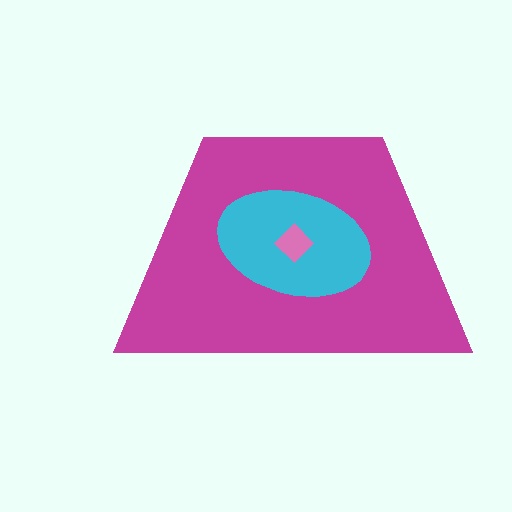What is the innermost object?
The pink diamond.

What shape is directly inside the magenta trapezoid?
The cyan ellipse.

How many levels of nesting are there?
3.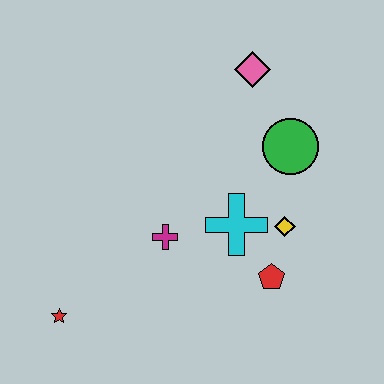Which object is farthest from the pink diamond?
The red star is farthest from the pink diamond.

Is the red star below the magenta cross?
Yes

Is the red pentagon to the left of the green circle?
Yes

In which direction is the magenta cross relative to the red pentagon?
The magenta cross is to the left of the red pentagon.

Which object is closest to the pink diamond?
The green circle is closest to the pink diamond.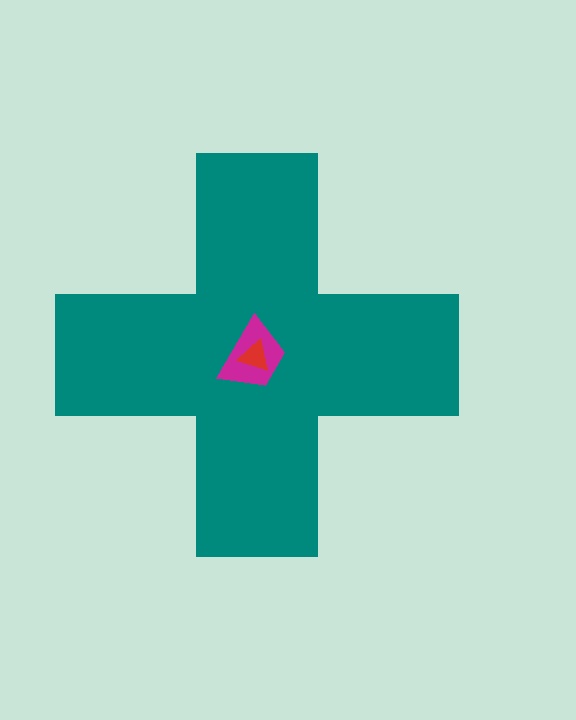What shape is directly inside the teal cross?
The magenta trapezoid.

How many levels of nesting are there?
3.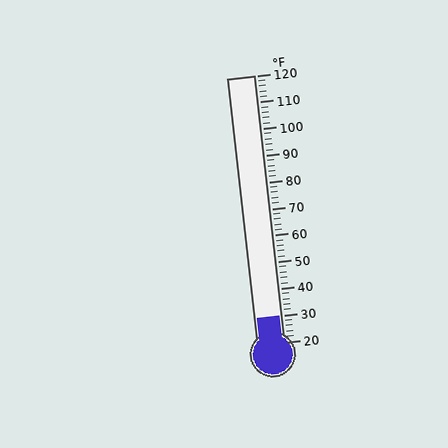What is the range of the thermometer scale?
The thermometer scale ranges from 20°F to 120°F.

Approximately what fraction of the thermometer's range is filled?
The thermometer is filled to approximately 10% of its range.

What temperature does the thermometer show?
The thermometer shows approximately 30°F.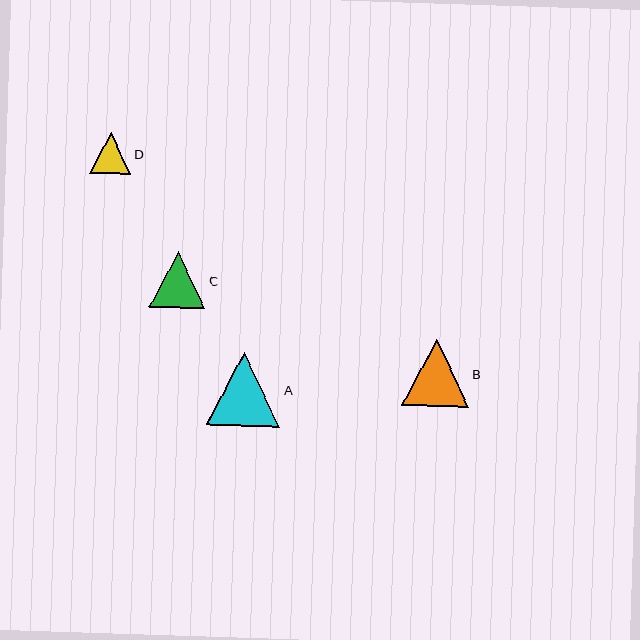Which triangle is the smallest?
Triangle D is the smallest with a size of approximately 41 pixels.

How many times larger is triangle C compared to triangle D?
Triangle C is approximately 1.4 times the size of triangle D.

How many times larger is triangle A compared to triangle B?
Triangle A is approximately 1.1 times the size of triangle B.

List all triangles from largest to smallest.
From largest to smallest: A, B, C, D.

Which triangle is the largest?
Triangle A is the largest with a size of approximately 74 pixels.